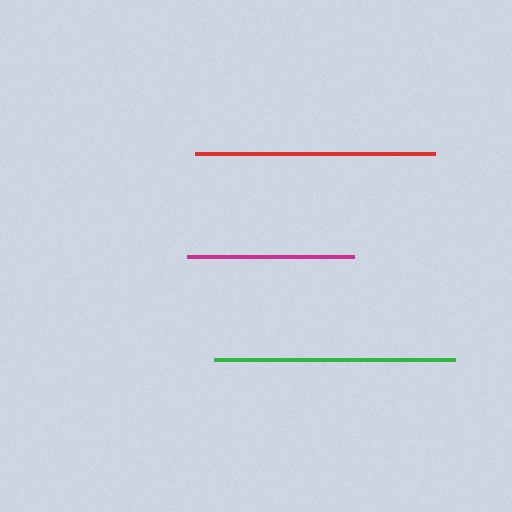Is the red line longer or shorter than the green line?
The green line is longer than the red line.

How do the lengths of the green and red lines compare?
The green and red lines are approximately the same length.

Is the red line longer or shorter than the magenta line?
The red line is longer than the magenta line.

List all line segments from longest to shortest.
From longest to shortest: green, red, magenta.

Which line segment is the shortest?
The magenta line is the shortest at approximately 167 pixels.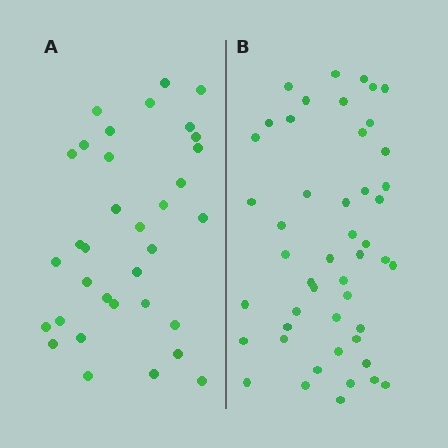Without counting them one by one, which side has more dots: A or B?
Region B (the right region) has more dots.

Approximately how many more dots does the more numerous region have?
Region B has approximately 15 more dots than region A.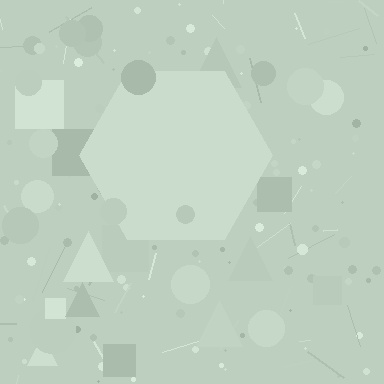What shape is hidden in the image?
A hexagon is hidden in the image.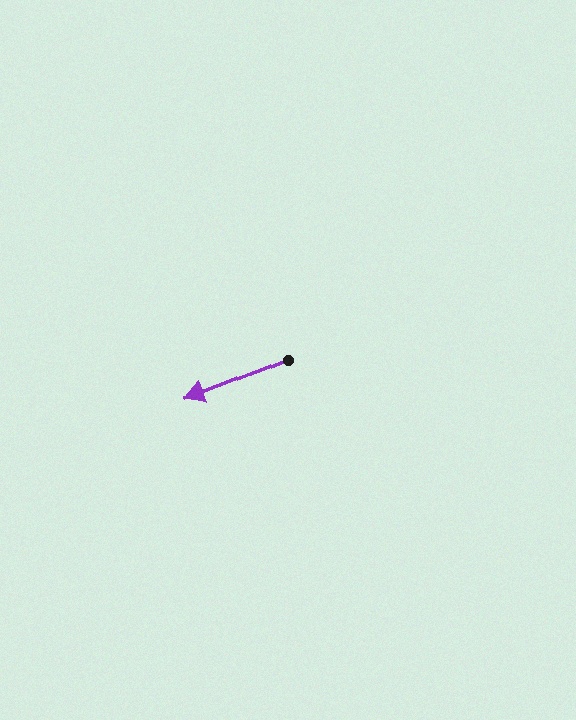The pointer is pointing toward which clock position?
Roughly 8 o'clock.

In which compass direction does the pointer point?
West.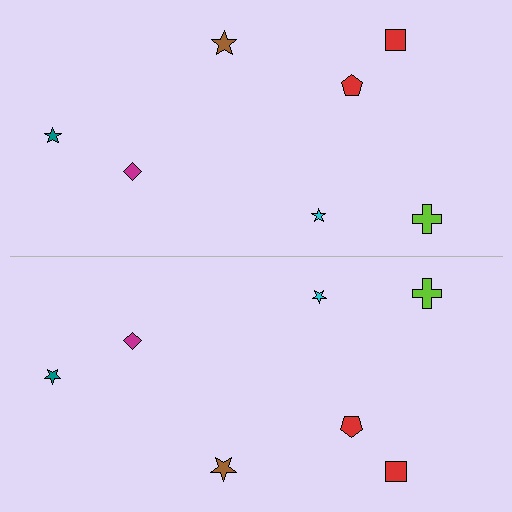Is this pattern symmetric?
Yes, this pattern has bilateral (reflection) symmetry.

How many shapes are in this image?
There are 14 shapes in this image.